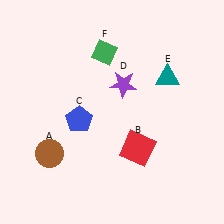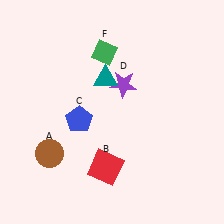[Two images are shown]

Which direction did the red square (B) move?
The red square (B) moved left.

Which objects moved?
The objects that moved are: the red square (B), the teal triangle (E).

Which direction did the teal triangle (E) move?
The teal triangle (E) moved left.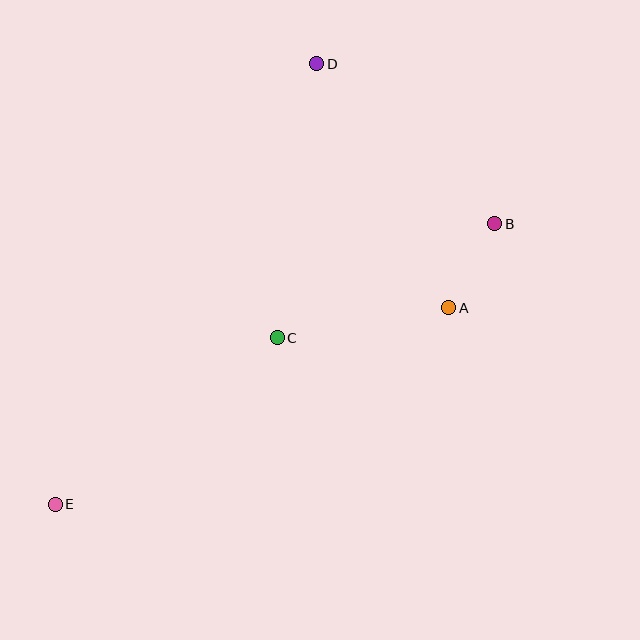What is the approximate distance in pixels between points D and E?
The distance between D and E is approximately 512 pixels.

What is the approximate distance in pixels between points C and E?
The distance between C and E is approximately 277 pixels.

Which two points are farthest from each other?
Points B and E are farthest from each other.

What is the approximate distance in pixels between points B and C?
The distance between B and C is approximately 246 pixels.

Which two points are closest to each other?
Points A and B are closest to each other.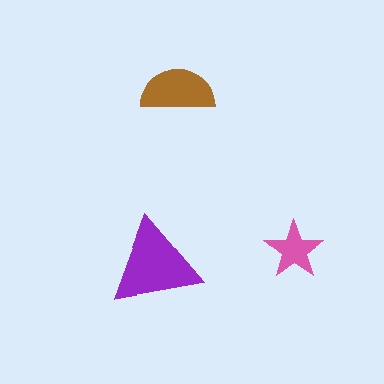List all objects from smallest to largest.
The pink star, the brown semicircle, the purple triangle.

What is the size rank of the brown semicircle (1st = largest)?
2nd.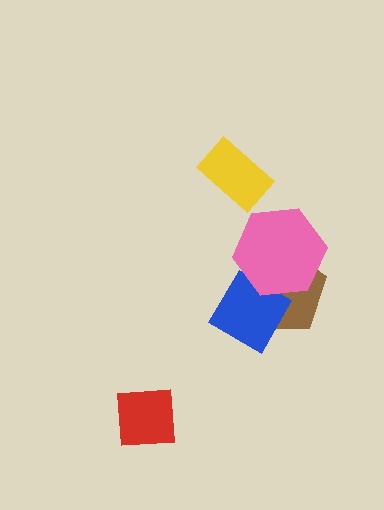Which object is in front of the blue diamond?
The pink hexagon is in front of the blue diamond.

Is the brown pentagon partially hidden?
Yes, it is partially covered by another shape.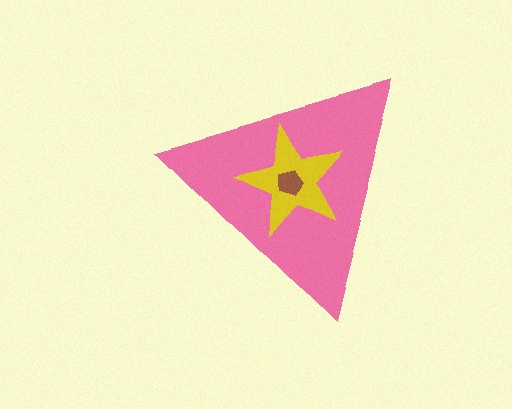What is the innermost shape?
The brown pentagon.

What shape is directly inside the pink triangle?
The yellow star.